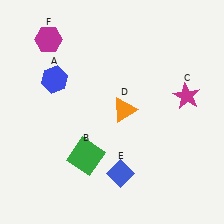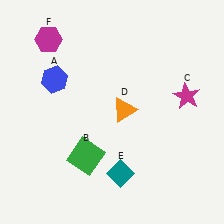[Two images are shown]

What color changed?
The diamond (E) changed from blue in Image 1 to teal in Image 2.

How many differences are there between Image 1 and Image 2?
There is 1 difference between the two images.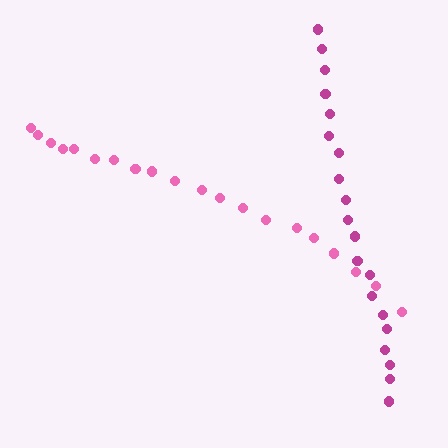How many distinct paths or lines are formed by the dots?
There are 2 distinct paths.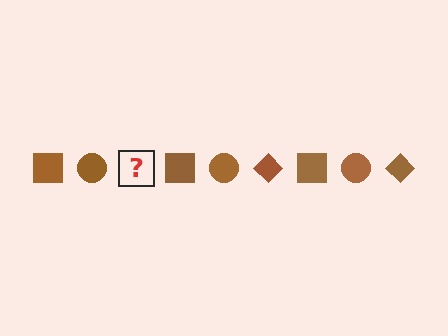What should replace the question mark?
The question mark should be replaced with a brown diamond.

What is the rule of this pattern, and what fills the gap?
The rule is that the pattern cycles through square, circle, diamond shapes in brown. The gap should be filled with a brown diamond.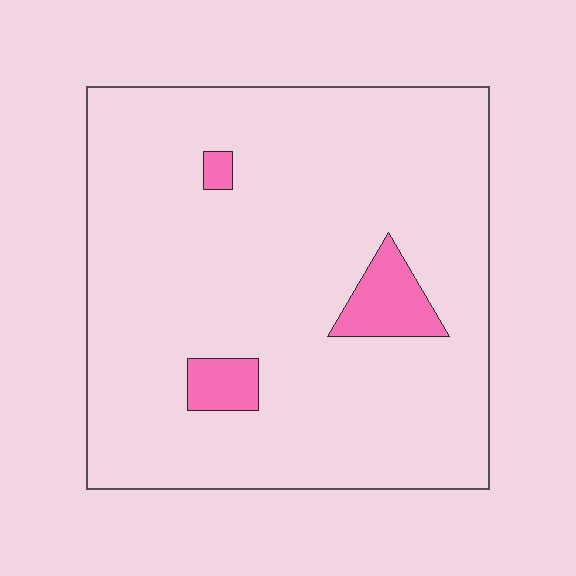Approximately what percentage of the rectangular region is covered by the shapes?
Approximately 5%.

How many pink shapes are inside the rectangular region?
3.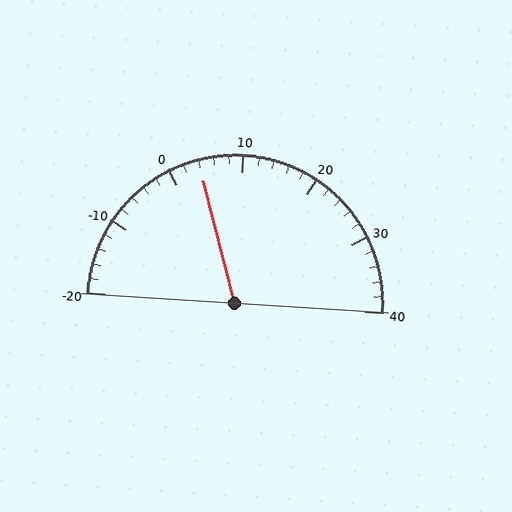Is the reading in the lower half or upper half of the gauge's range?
The reading is in the lower half of the range (-20 to 40).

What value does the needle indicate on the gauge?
The needle indicates approximately 4.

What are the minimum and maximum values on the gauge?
The gauge ranges from -20 to 40.